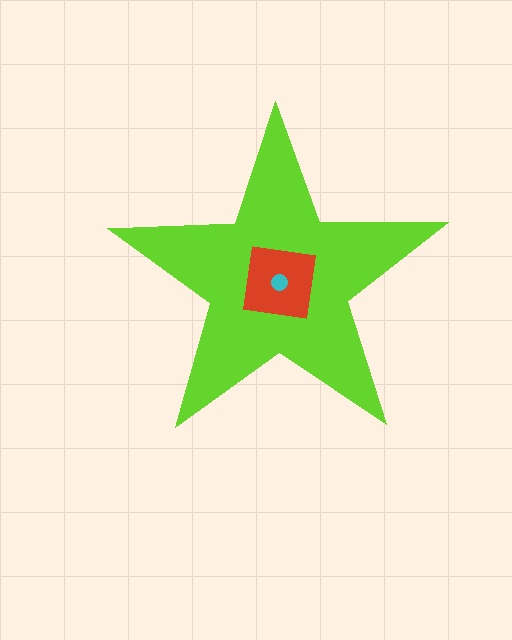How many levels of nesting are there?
3.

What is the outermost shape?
The lime star.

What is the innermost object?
The cyan circle.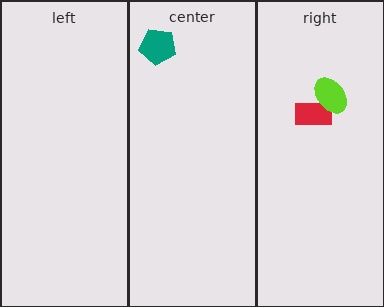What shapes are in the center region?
The teal pentagon.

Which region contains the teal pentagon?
The center region.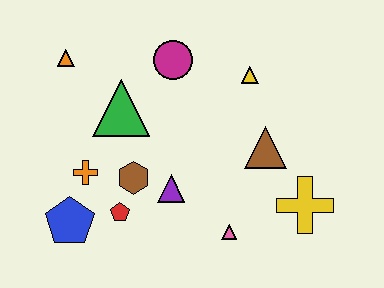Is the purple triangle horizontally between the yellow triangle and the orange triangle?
Yes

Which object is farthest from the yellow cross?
The orange triangle is farthest from the yellow cross.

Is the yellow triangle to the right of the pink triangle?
Yes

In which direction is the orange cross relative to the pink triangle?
The orange cross is to the left of the pink triangle.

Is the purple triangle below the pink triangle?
No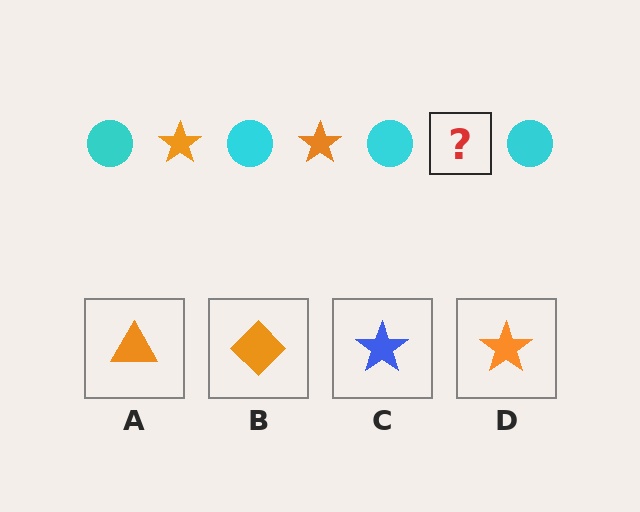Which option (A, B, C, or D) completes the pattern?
D.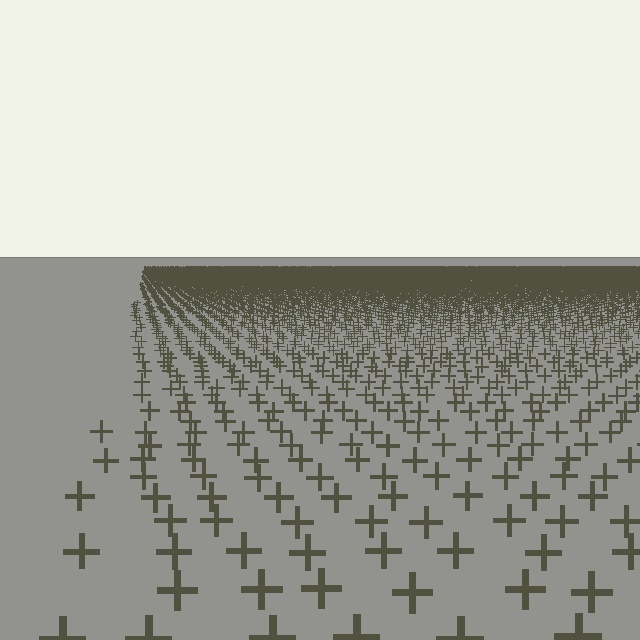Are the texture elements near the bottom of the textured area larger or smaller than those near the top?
Larger. Near the bottom, elements are closer to the viewer and appear at a bigger on-screen size.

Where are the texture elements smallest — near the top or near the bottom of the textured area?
Near the top.